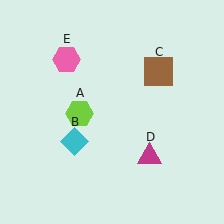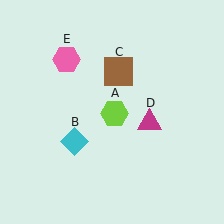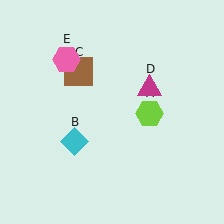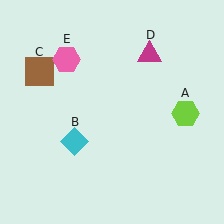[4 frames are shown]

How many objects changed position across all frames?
3 objects changed position: lime hexagon (object A), brown square (object C), magenta triangle (object D).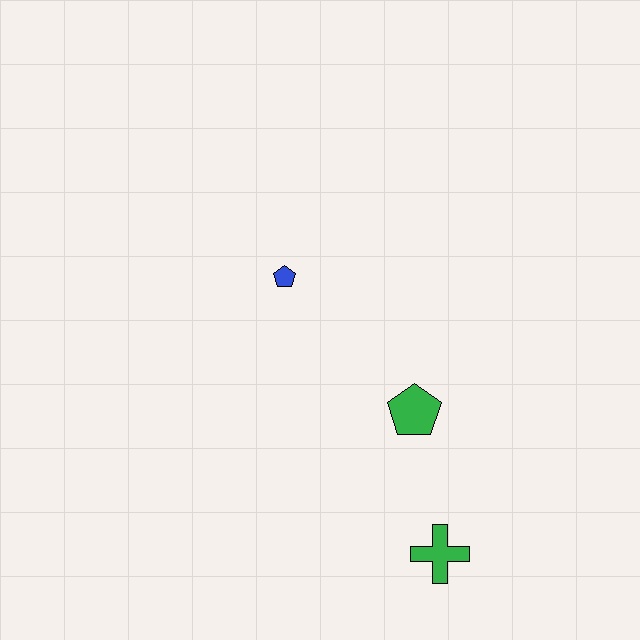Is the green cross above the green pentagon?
No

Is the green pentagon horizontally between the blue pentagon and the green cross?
Yes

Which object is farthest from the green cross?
The blue pentagon is farthest from the green cross.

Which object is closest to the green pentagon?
The green cross is closest to the green pentagon.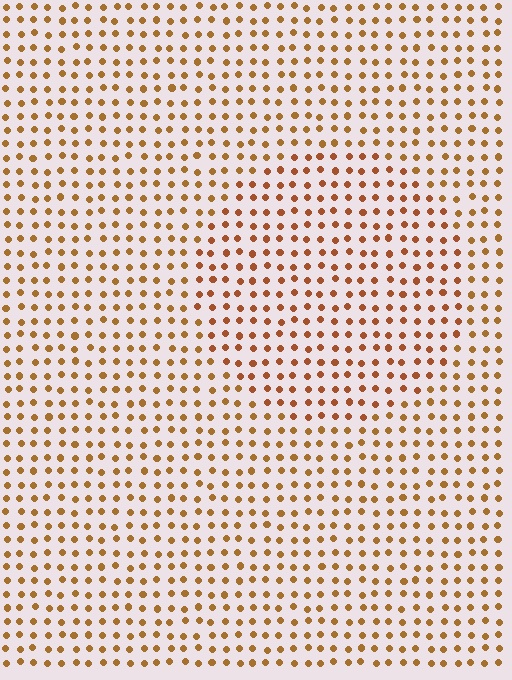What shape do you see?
I see a circle.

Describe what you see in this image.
The image is filled with small brown elements in a uniform arrangement. A circle-shaped region is visible where the elements are tinted to a slightly different hue, forming a subtle color boundary.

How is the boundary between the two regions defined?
The boundary is defined purely by a slight shift in hue (about 17 degrees). Spacing, size, and orientation are identical on both sides.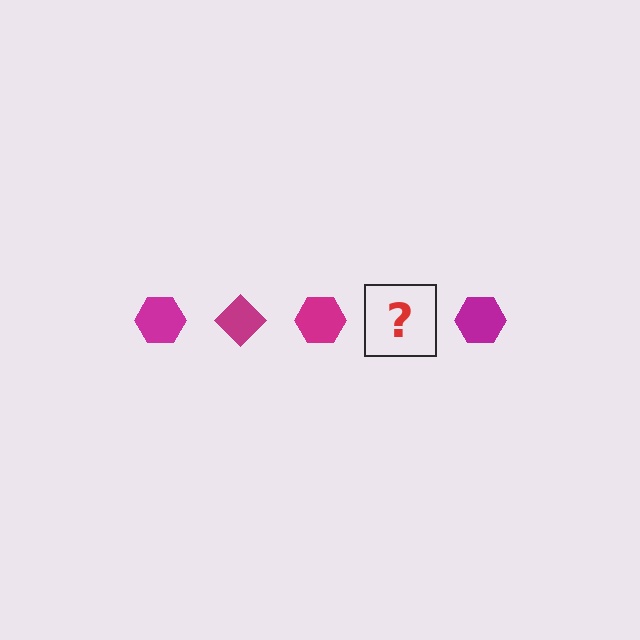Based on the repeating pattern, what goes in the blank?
The blank should be a magenta diamond.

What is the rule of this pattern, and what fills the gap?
The rule is that the pattern cycles through hexagon, diamond shapes in magenta. The gap should be filled with a magenta diamond.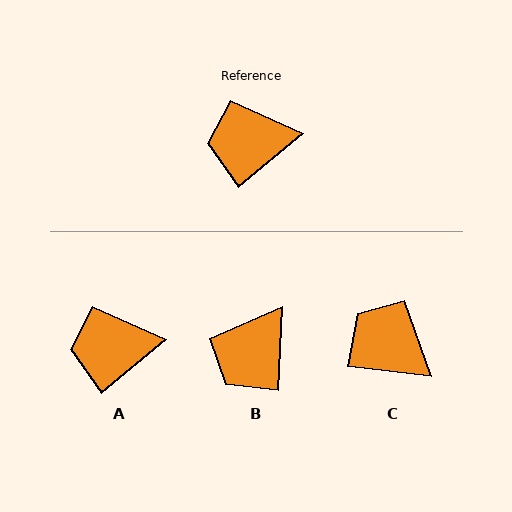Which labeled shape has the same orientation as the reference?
A.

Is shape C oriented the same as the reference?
No, it is off by about 47 degrees.